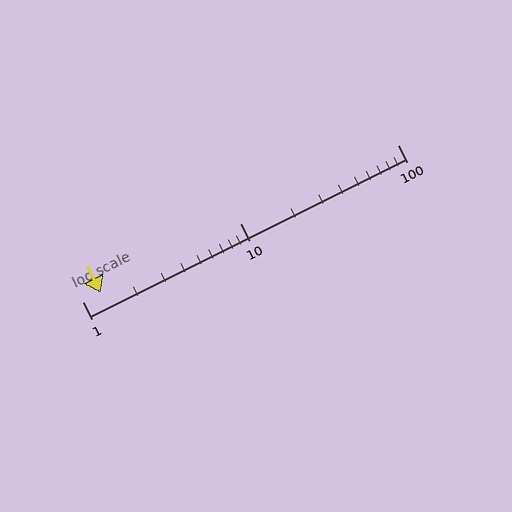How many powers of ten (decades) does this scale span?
The scale spans 2 decades, from 1 to 100.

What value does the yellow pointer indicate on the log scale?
The pointer indicates approximately 1.3.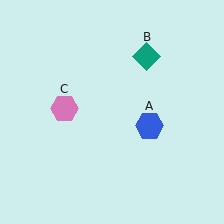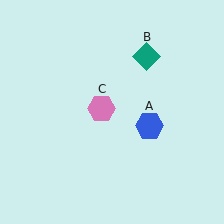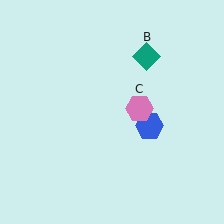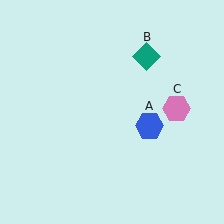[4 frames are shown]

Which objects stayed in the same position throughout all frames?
Blue hexagon (object A) and teal diamond (object B) remained stationary.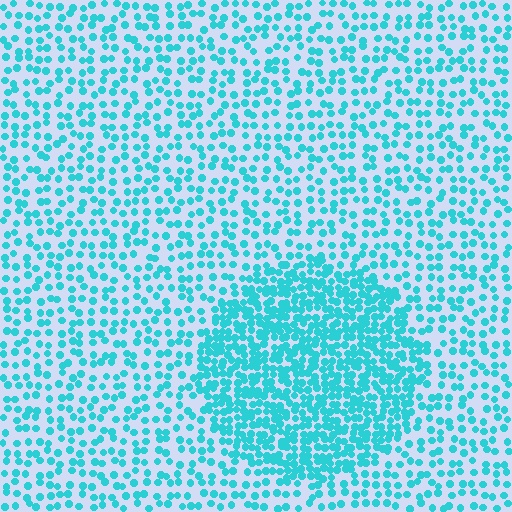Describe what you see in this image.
The image contains small cyan elements arranged at two different densities. A circle-shaped region is visible where the elements are more densely packed than the surrounding area.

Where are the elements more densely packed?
The elements are more densely packed inside the circle boundary.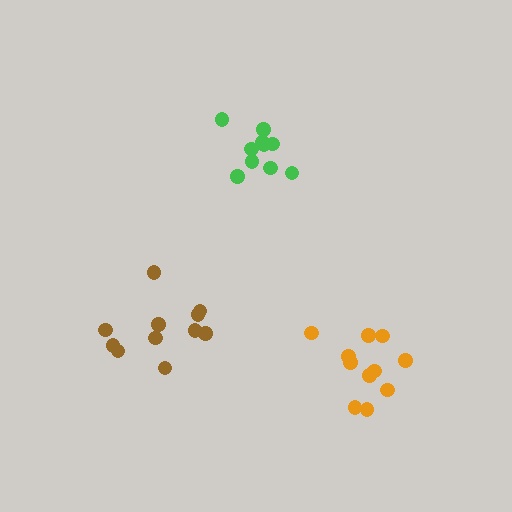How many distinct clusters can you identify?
There are 3 distinct clusters.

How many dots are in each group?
Group 1: 11 dots, Group 2: 10 dots, Group 3: 11 dots (32 total).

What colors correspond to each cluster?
The clusters are colored: brown, green, orange.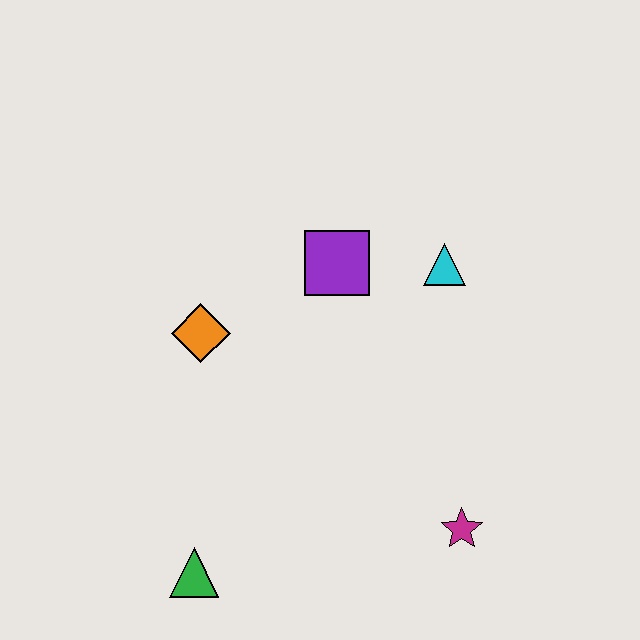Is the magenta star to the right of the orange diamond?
Yes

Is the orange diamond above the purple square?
No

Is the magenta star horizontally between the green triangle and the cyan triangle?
No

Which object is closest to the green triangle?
The orange diamond is closest to the green triangle.